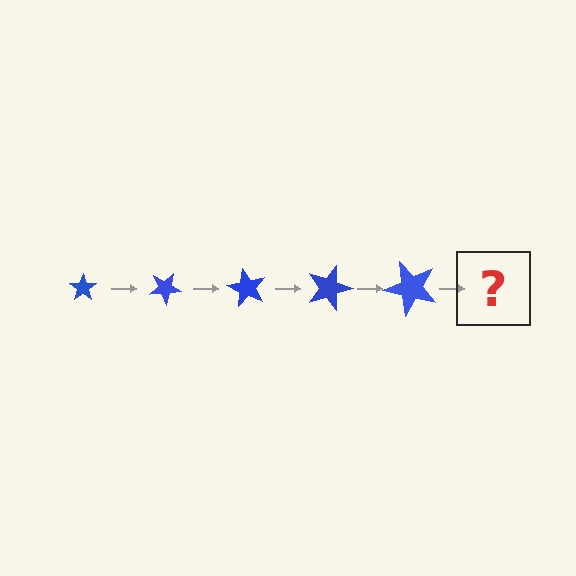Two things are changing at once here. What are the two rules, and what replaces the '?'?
The two rules are that the star grows larger each step and it rotates 30 degrees each step. The '?' should be a star, larger than the previous one and rotated 150 degrees from the start.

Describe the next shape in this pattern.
It should be a star, larger than the previous one and rotated 150 degrees from the start.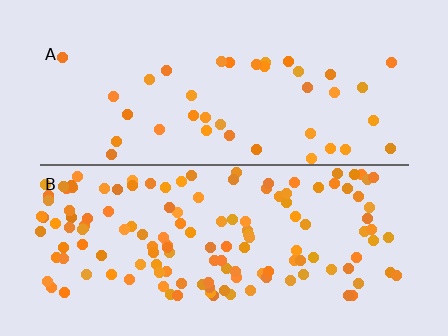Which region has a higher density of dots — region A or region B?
B (the bottom).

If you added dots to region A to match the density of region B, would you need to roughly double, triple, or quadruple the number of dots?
Approximately quadruple.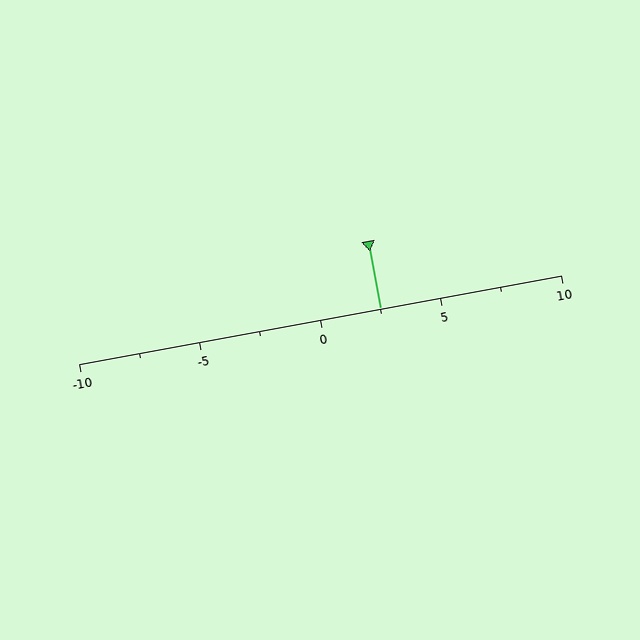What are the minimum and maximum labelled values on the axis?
The axis runs from -10 to 10.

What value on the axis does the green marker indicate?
The marker indicates approximately 2.5.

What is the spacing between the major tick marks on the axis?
The major ticks are spaced 5 apart.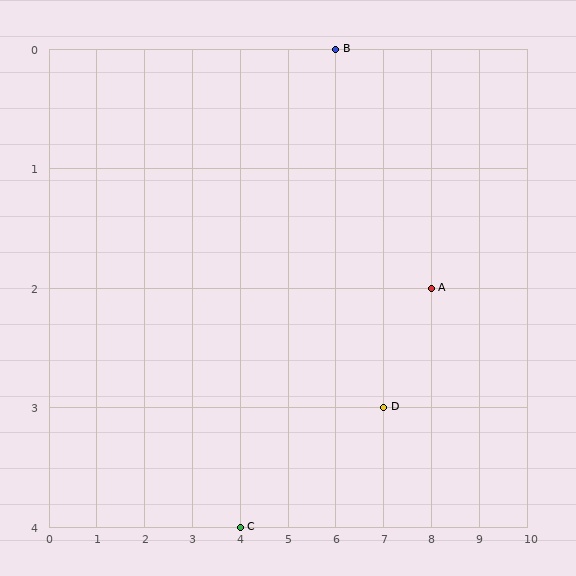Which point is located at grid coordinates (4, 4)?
Point C is at (4, 4).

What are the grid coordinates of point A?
Point A is at grid coordinates (8, 2).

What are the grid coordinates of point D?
Point D is at grid coordinates (7, 3).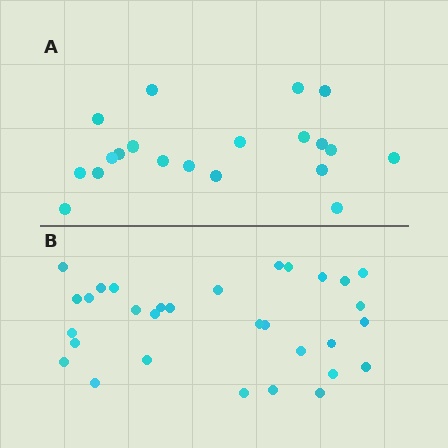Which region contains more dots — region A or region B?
Region B (the bottom region) has more dots.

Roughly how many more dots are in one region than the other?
Region B has roughly 12 or so more dots than region A.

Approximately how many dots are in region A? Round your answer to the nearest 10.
About 20 dots.